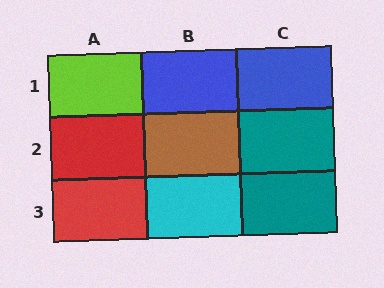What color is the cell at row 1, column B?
Blue.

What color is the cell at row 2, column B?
Brown.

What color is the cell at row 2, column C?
Teal.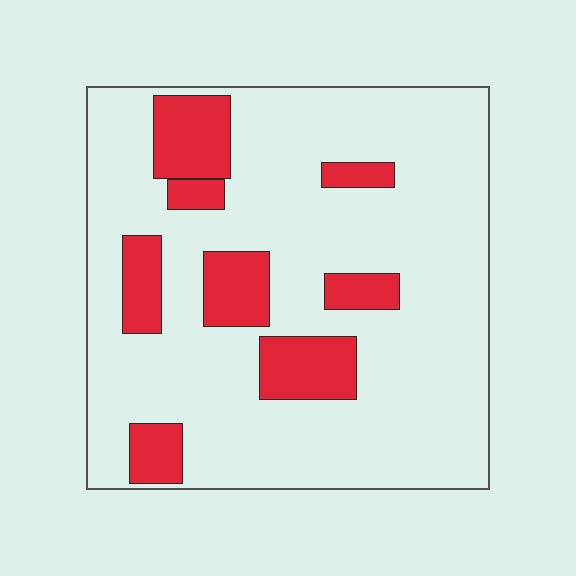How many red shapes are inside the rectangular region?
8.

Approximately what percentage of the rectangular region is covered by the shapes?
Approximately 20%.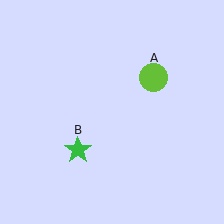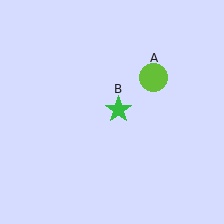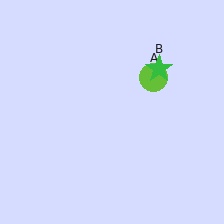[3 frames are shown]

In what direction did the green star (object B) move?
The green star (object B) moved up and to the right.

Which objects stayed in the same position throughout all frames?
Lime circle (object A) remained stationary.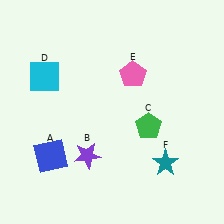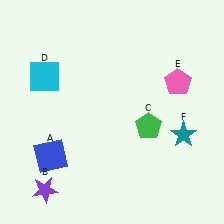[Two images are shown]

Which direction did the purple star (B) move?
The purple star (B) moved left.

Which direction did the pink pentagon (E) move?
The pink pentagon (E) moved right.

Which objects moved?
The objects that moved are: the purple star (B), the pink pentagon (E), the teal star (F).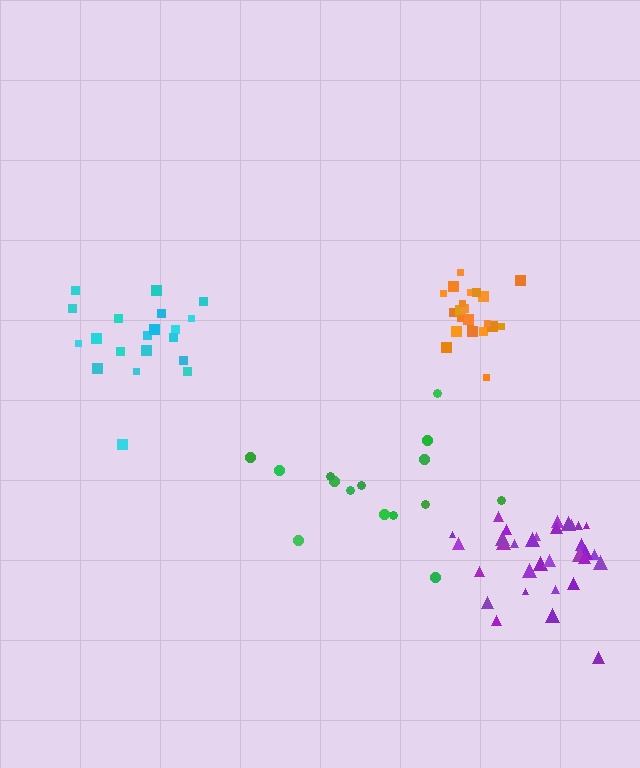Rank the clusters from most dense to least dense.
orange, purple, cyan, green.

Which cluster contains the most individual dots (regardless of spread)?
Purple (32).